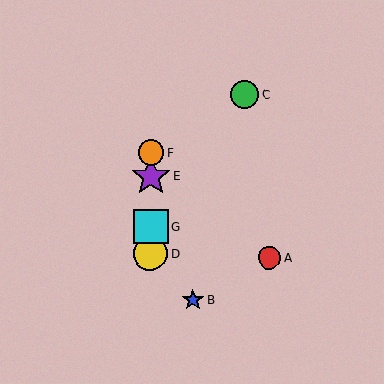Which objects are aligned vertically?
Objects D, E, F, G are aligned vertically.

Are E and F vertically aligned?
Yes, both are at x≈151.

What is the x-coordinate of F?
Object F is at x≈151.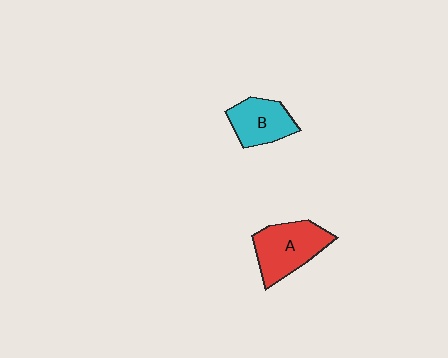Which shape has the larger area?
Shape A (red).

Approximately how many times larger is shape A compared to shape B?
Approximately 1.3 times.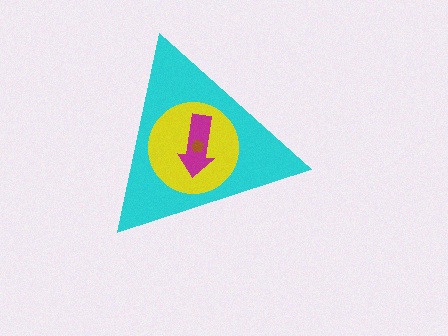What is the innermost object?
The brown pentagon.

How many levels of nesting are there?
4.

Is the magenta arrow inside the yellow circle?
Yes.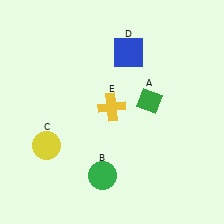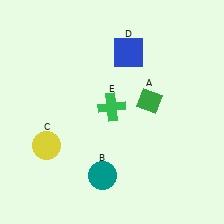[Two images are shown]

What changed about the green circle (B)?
In Image 1, B is green. In Image 2, it changed to teal.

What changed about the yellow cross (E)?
In Image 1, E is yellow. In Image 2, it changed to green.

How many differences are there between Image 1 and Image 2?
There are 2 differences between the two images.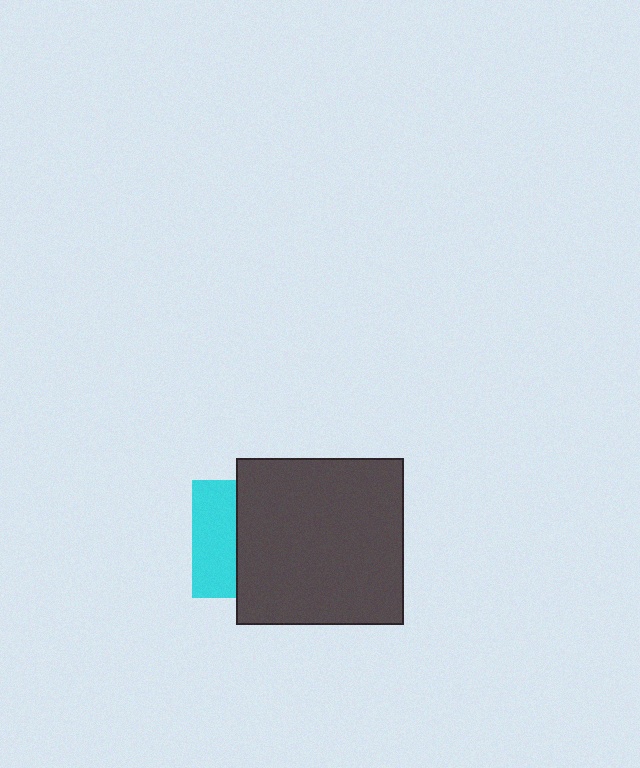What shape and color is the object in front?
The object in front is a dark gray square.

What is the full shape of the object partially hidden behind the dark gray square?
The partially hidden object is a cyan square.